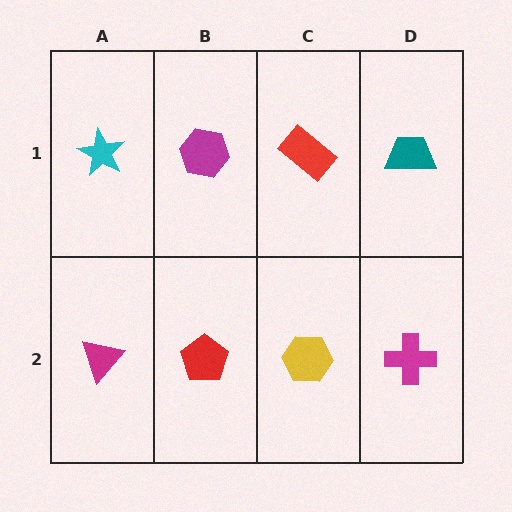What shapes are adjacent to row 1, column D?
A magenta cross (row 2, column D), a red rectangle (row 1, column C).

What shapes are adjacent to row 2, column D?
A teal trapezoid (row 1, column D), a yellow hexagon (row 2, column C).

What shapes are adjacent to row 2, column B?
A magenta hexagon (row 1, column B), a magenta triangle (row 2, column A), a yellow hexagon (row 2, column C).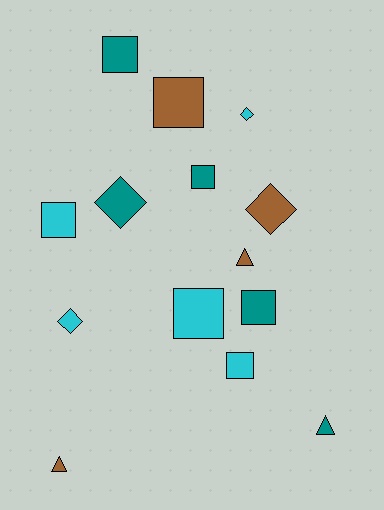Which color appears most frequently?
Teal, with 5 objects.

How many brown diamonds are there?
There is 1 brown diamond.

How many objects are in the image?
There are 14 objects.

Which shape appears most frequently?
Square, with 7 objects.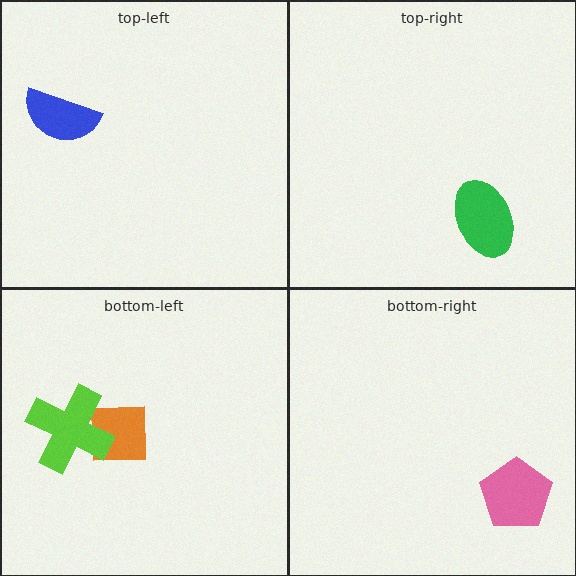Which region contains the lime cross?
The bottom-left region.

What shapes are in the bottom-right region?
The pink pentagon.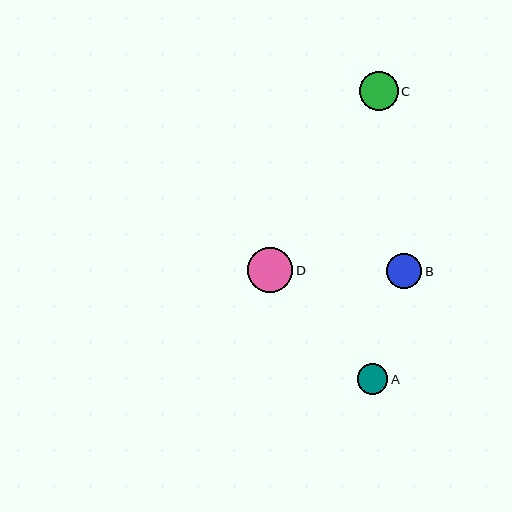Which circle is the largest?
Circle D is the largest with a size of approximately 45 pixels.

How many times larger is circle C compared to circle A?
Circle C is approximately 1.3 times the size of circle A.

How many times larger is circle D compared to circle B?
Circle D is approximately 1.3 times the size of circle B.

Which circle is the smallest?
Circle A is the smallest with a size of approximately 30 pixels.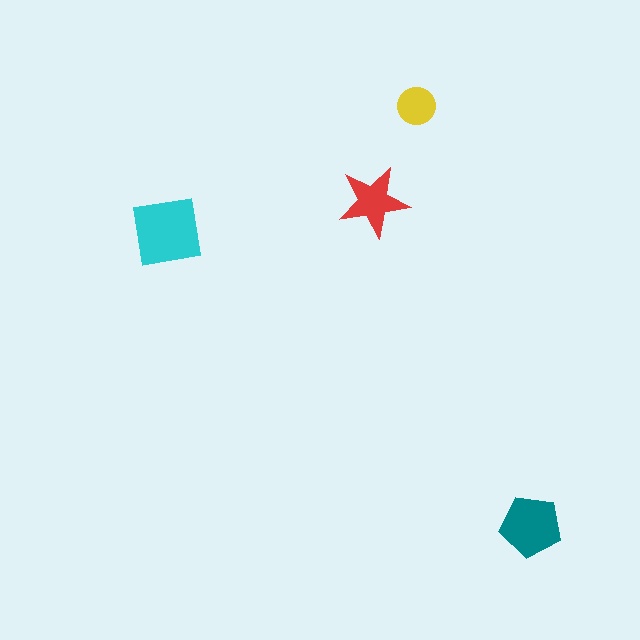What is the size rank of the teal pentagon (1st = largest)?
2nd.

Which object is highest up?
The yellow circle is topmost.